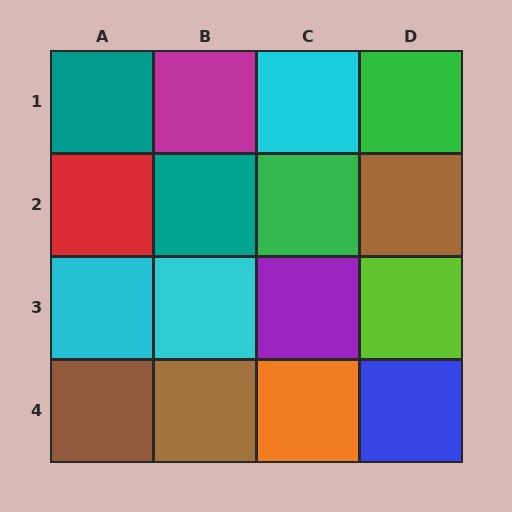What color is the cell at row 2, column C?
Green.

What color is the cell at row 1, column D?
Green.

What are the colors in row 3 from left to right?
Cyan, cyan, purple, lime.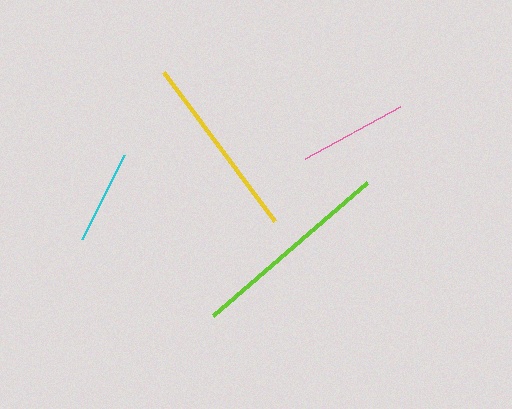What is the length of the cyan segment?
The cyan segment is approximately 94 pixels long.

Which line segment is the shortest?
The cyan line is the shortest at approximately 94 pixels.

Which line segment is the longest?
The lime line is the longest at approximately 203 pixels.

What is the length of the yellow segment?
The yellow segment is approximately 186 pixels long.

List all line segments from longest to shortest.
From longest to shortest: lime, yellow, pink, cyan.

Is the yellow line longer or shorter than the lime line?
The lime line is longer than the yellow line.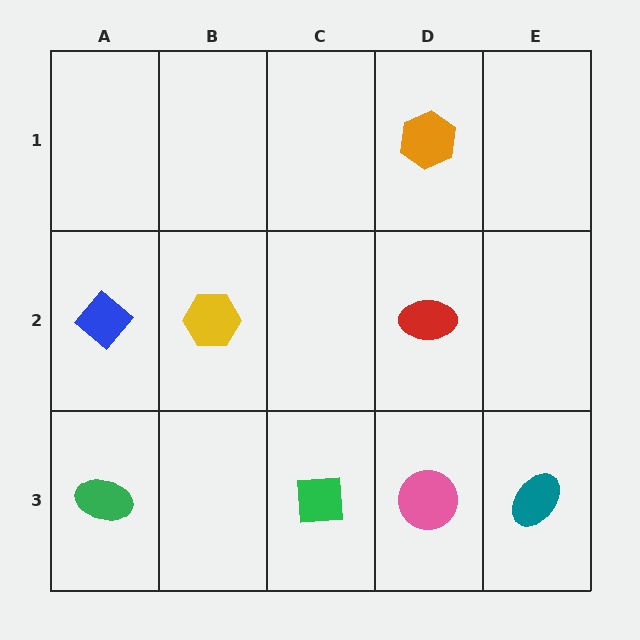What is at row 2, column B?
A yellow hexagon.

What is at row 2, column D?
A red ellipse.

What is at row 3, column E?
A teal ellipse.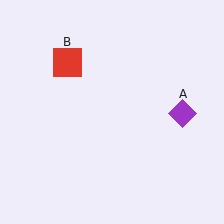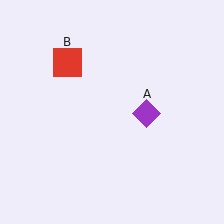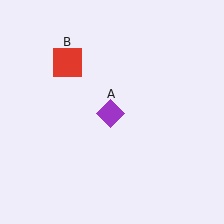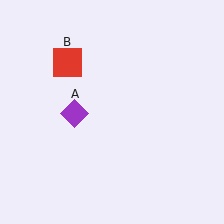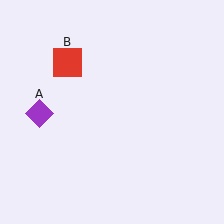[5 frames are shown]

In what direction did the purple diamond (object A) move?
The purple diamond (object A) moved left.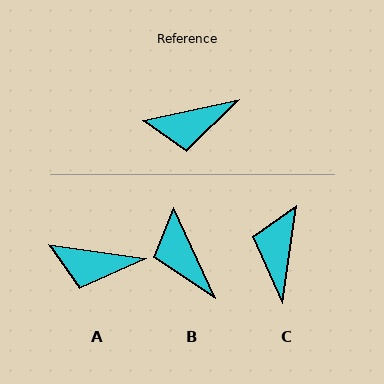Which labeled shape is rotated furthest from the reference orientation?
C, about 110 degrees away.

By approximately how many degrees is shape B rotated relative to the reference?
Approximately 77 degrees clockwise.